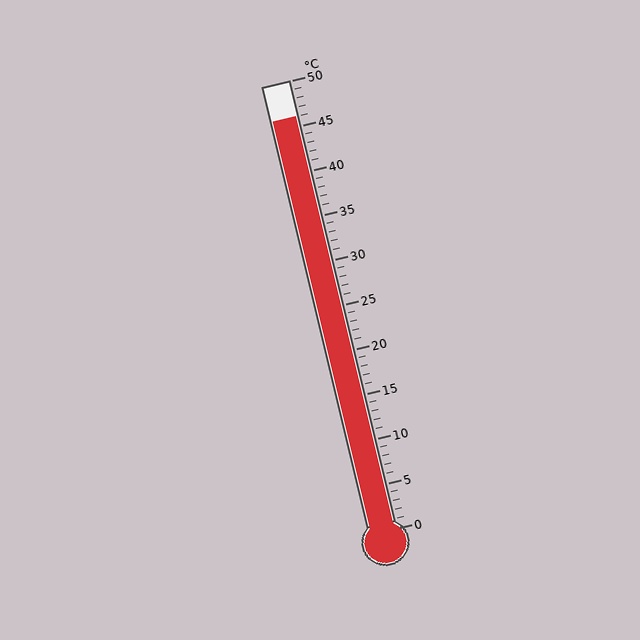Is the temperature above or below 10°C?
The temperature is above 10°C.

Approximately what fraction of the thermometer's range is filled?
The thermometer is filled to approximately 90% of its range.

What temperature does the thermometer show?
The thermometer shows approximately 46°C.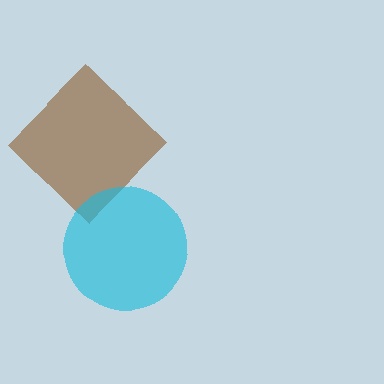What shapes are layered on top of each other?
The layered shapes are: a brown diamond, a cyan circle.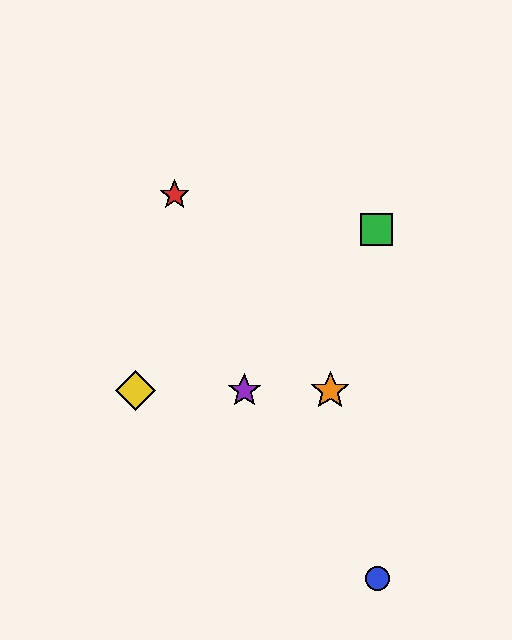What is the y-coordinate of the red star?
The red star is at y≈195.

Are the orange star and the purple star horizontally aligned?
Yes, both are at y≈391.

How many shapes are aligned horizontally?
3 shapes (the yellow diamond, the purple star, the orange star) are aligned horizontally.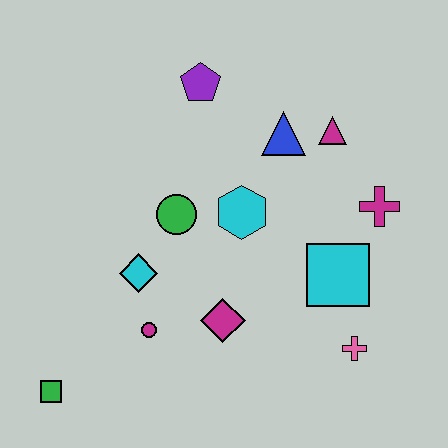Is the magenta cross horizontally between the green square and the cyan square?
No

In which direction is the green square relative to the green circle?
The green square is below the green circle.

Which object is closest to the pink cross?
The cyan square is closest to the pink cross.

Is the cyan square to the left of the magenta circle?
No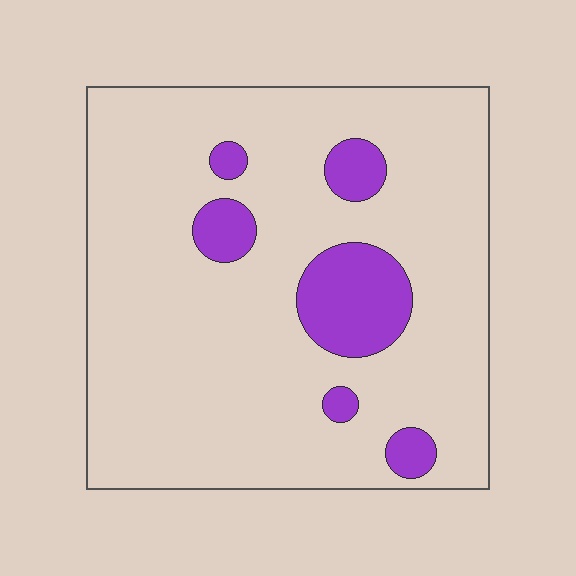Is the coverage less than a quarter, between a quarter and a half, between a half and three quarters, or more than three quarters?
Less than a quarter.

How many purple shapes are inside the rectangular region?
6.